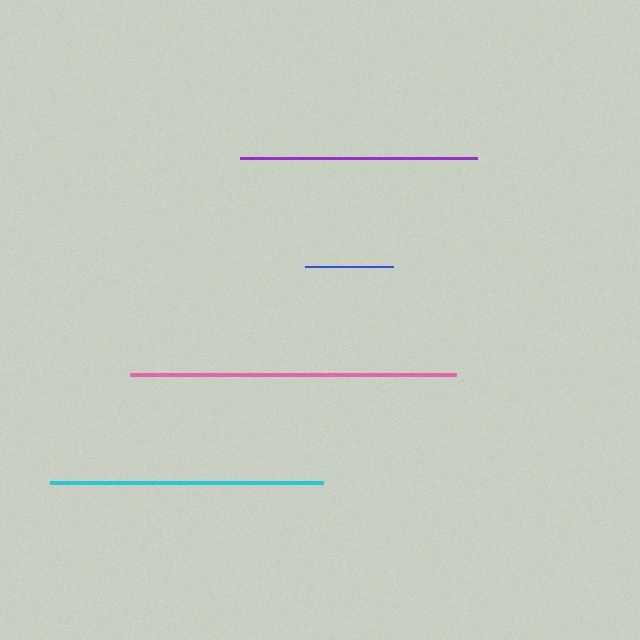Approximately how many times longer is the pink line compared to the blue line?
The pink line is approximately 3.7 times the length of the blue line.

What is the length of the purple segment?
The purple segment is approximately 237 pixels long.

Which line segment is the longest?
The pink line is the longest at approximately 326 pixels.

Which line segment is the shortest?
The blue line is the shortest at approximately 88 pixels.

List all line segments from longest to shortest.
From longest to shortest: pink, cyan, purple, blue.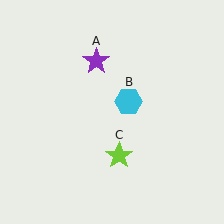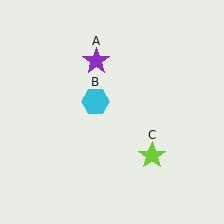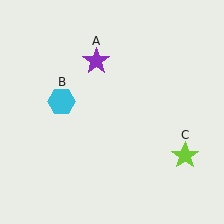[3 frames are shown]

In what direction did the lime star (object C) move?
The lime star (object C) moved right.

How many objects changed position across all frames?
2 objects changed position: cyan hexagon (object B), lime star (object C).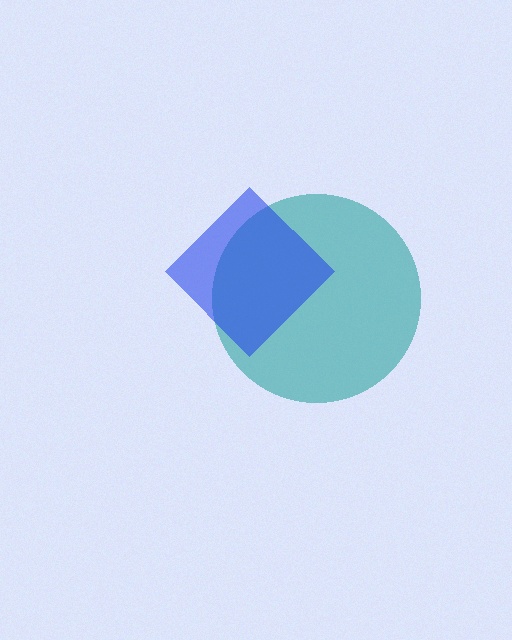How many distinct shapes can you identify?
There are 2 distinct shapes: a teal circle, a blue diamond.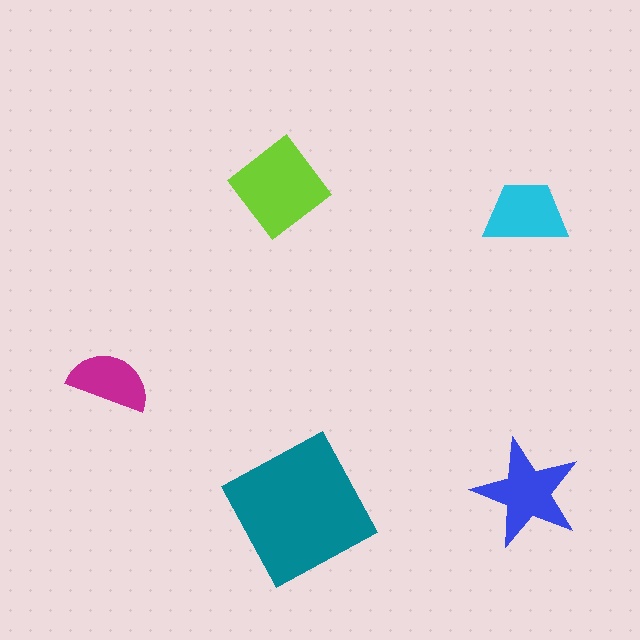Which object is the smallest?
The magenta semicircle.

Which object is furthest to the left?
The magenta semicircle is leftmost.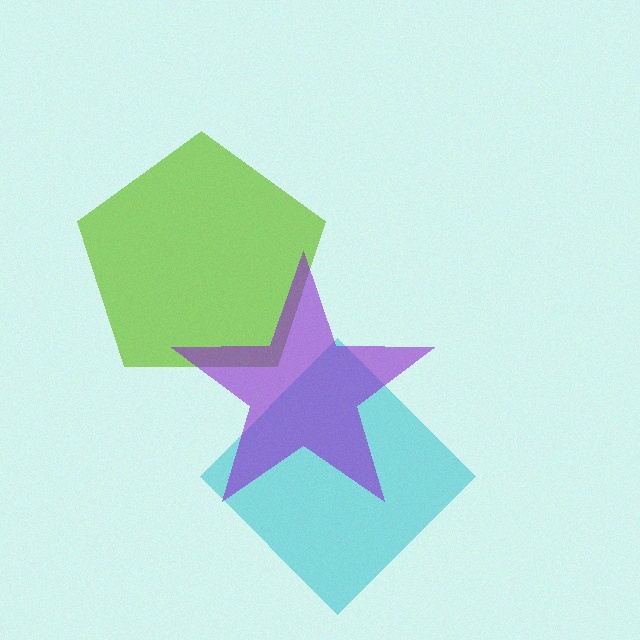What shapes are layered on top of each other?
The layered shapes are: a cyan diamond, a lime pentagon, a purple star.